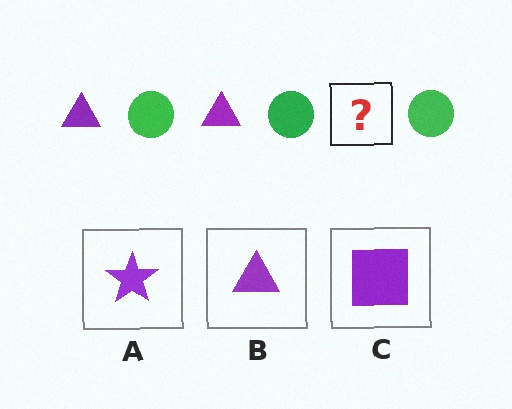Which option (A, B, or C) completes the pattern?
B.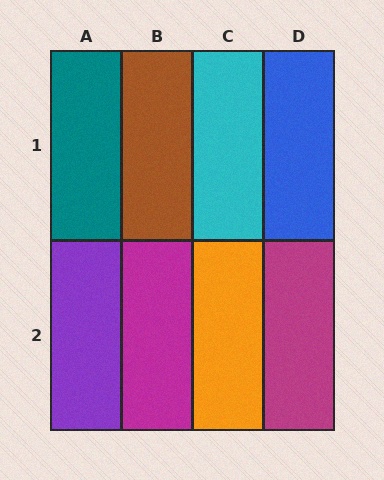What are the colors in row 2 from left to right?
Purple, magenta, orange, magenta.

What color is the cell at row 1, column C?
Cyan.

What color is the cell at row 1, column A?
Teal.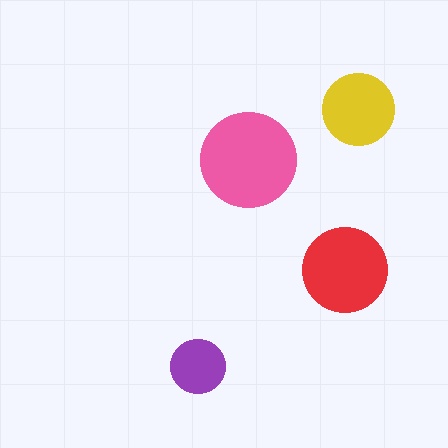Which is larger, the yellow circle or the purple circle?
The yellow one.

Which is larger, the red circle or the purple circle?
The red one.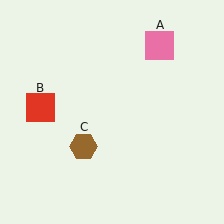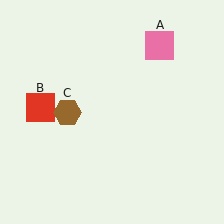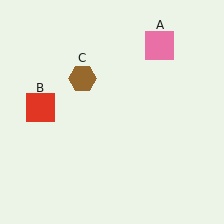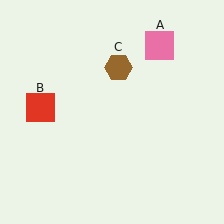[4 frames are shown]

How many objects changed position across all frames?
1 object changed position: brown hexagon (object C).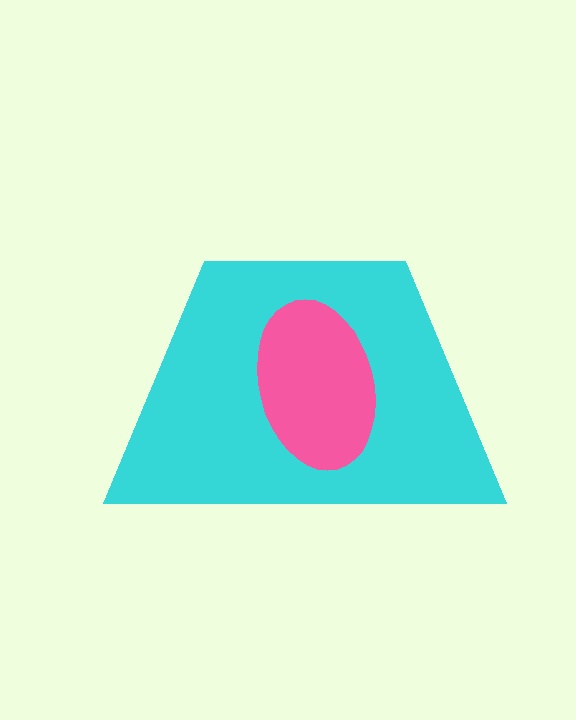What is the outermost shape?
The cyan trapezoid.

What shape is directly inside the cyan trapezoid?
The pink ellipse.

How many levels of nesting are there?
2.